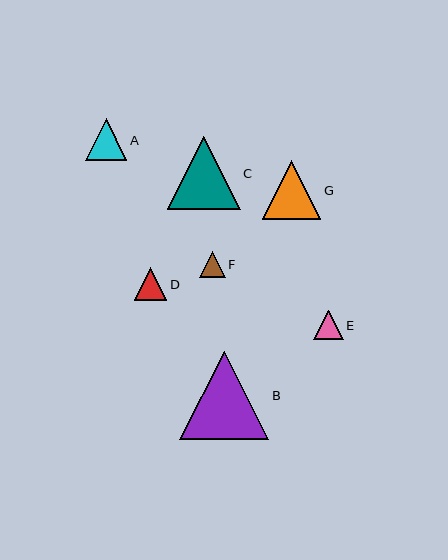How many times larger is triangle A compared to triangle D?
Triangle A is approximately 1.3 times the size of triangle D.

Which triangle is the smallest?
Triangle F is the smallest with a size of approximately 26 pixels.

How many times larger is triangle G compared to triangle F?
Triangle G is approximately 2.3 times the size of triangle F.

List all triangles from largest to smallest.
From largest to smallest: B, C, G, A, D, E, F.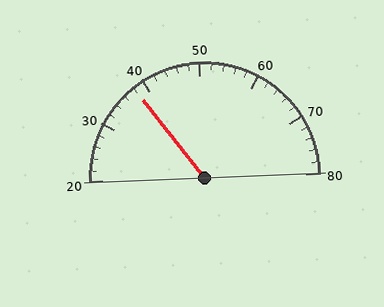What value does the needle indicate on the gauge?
The needle indicates approximately 38.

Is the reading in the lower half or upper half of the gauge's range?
The reading is in the lower half of the range (20 to 80).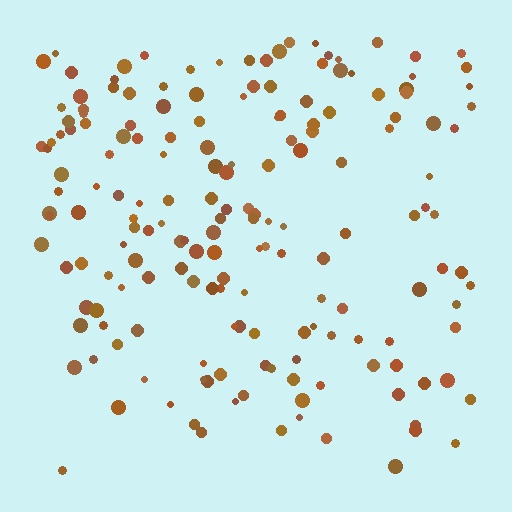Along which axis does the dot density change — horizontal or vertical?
Vertical.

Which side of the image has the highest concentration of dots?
The top.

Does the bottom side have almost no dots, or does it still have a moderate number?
Still a moderate number, just noticeably fewer than the top.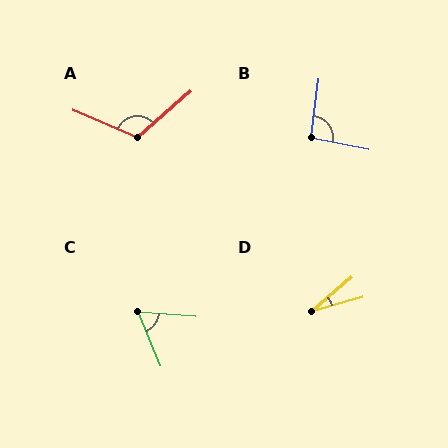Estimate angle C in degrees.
Approximately 63 degrees.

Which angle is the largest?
A, at approximately 116 degrees.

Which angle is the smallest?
D, at approximately 25 degrees.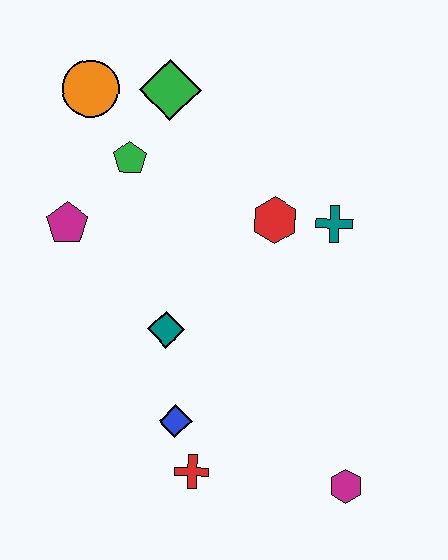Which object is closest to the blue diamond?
The red cross is closest to the blue diamond.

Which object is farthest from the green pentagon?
The magenta hexagon is farthest from the green pentagon.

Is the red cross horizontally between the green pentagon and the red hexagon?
Yes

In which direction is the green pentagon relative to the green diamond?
The green pentagon is below the green diamond.